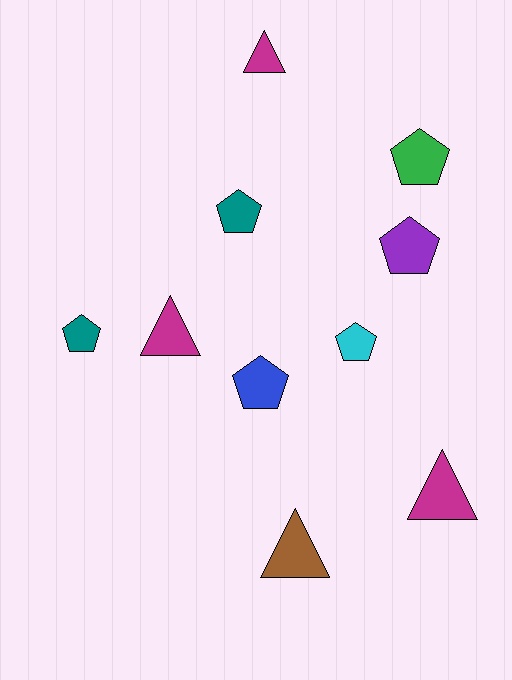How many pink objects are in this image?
There are no pink objects.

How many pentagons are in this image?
There are 6 pentagons.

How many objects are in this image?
There are 10 objects.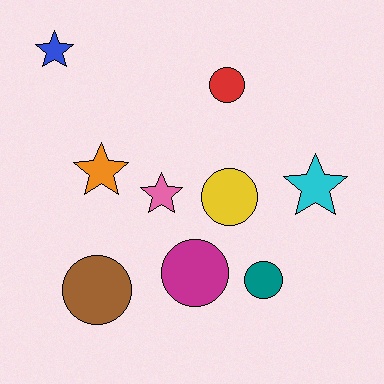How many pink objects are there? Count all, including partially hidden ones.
There is 1 pink object.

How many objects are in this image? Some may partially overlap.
There are 9 objects.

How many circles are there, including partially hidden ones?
There are 5 circles.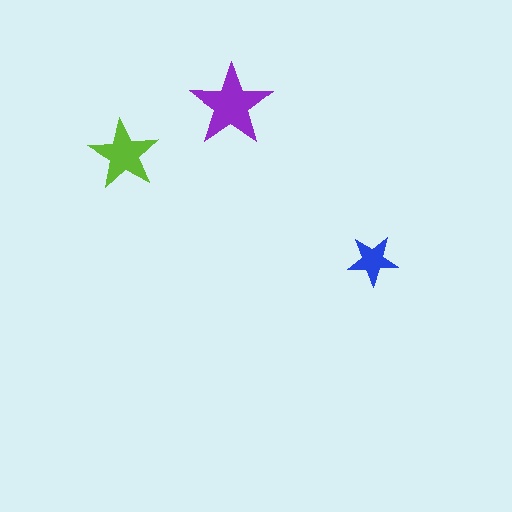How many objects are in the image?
There are 3 objects in the image.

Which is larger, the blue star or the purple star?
The purple one.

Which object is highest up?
The purple star is topmost.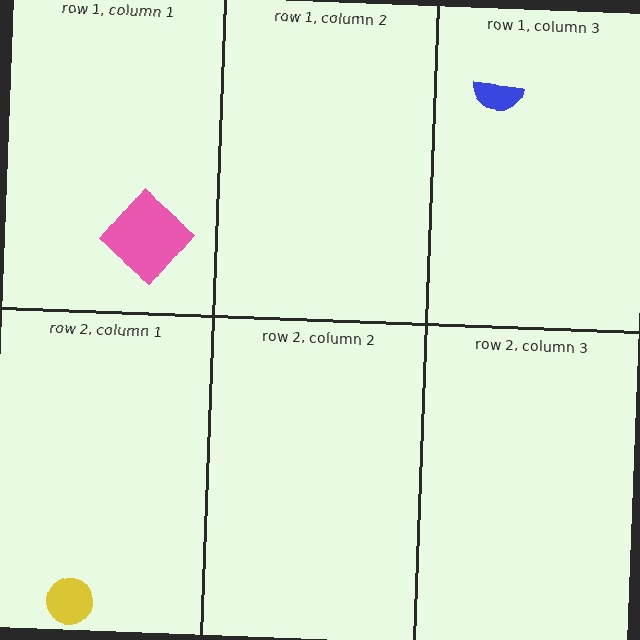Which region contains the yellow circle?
The row 2, column 1 region.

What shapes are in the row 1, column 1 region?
The pink diamond.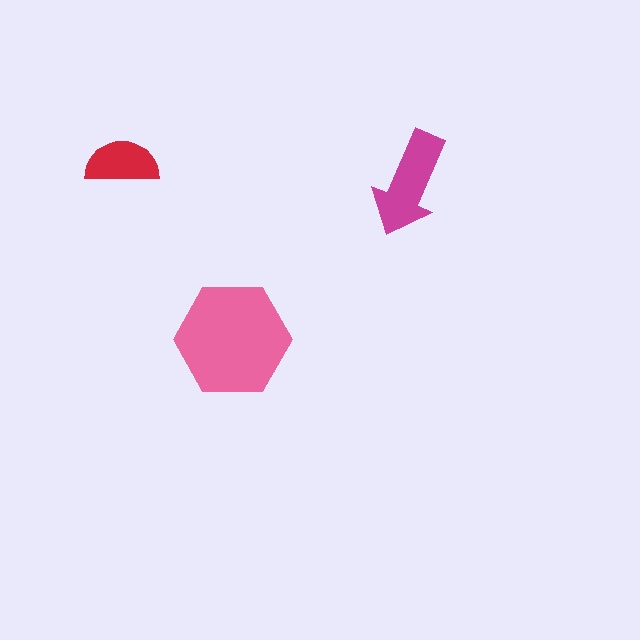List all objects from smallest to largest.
The red semicircle, the magenta arrow, the pink hexagon.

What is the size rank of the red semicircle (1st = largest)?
3rd.